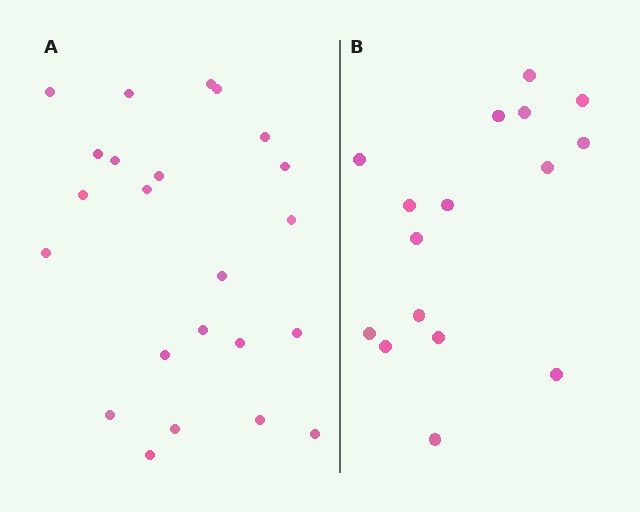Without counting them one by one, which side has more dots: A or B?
Region A (the left region) has more dots.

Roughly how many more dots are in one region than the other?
Region A has roughly 8 or so more dots than region B.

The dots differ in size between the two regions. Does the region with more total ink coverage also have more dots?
No. Region B has more total ink coverage because its dots are larger, but region A actually contains more individual dots. Total area can be misleading — the number of items is what matters here.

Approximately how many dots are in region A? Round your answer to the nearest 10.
About 20 dots. (The exact count is 23, which rounds to 20.)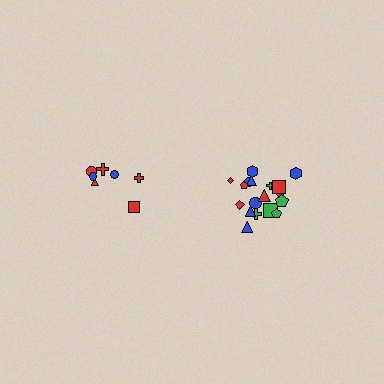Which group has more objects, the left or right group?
The right group.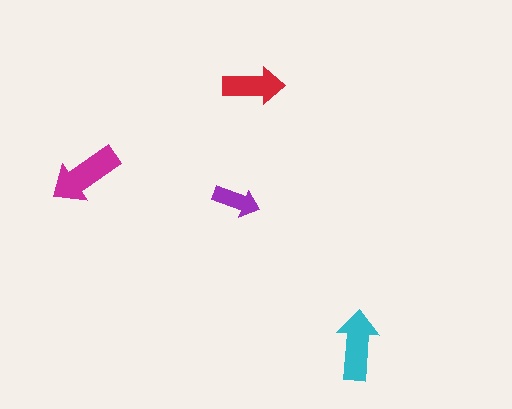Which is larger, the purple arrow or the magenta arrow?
The magenta one.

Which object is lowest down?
The cyan arrow is bottommost.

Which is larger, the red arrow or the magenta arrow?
The magenta one.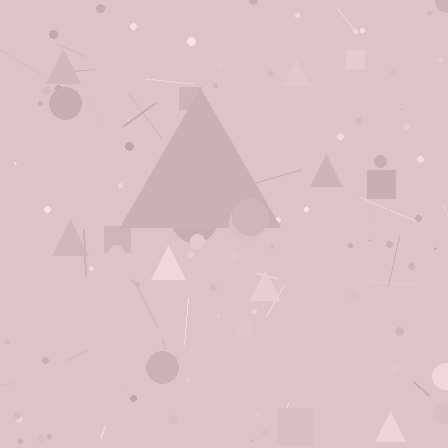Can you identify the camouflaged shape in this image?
The camouflaged shape is a triangle.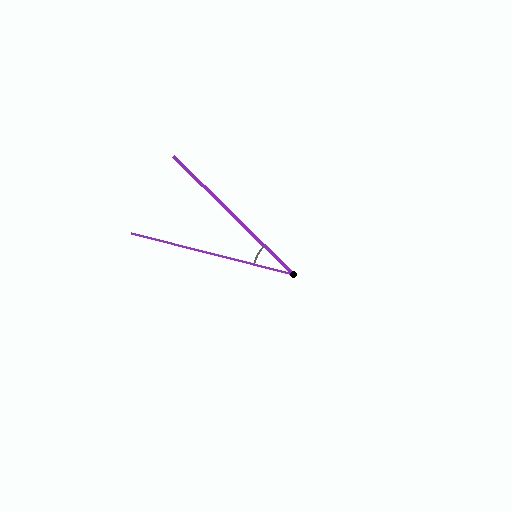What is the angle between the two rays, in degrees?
Approximately 30 degrees.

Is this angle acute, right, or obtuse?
It is acute.